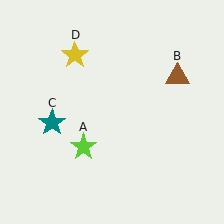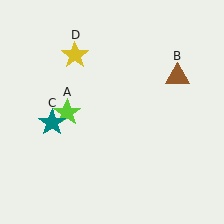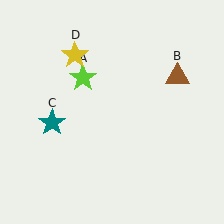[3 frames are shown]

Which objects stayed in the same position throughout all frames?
Brown triangle (object B) and teal star (object C) and yellow star (object D) remained stationary.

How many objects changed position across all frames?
1 object changed position: lime star (object A).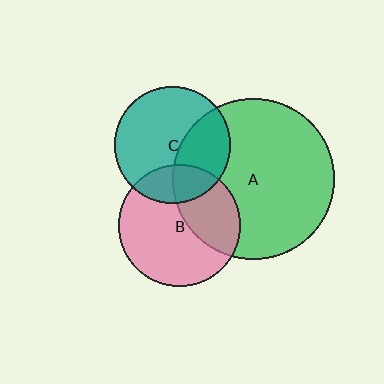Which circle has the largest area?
Circle A (green).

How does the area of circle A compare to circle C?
Approximately 1.9 times.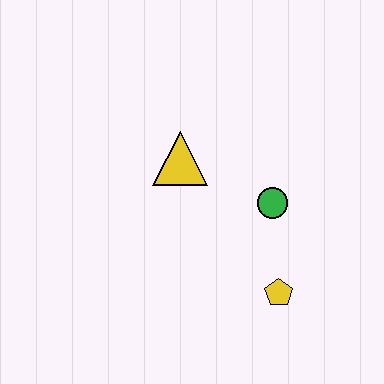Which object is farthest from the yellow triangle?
The yellow pentagon is farthest from the yellow triangle.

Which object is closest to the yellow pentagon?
The green circle is closest to the yellow pentagon.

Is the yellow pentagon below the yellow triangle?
Yes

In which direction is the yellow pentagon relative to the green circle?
The yellow pentagon is below the green circle.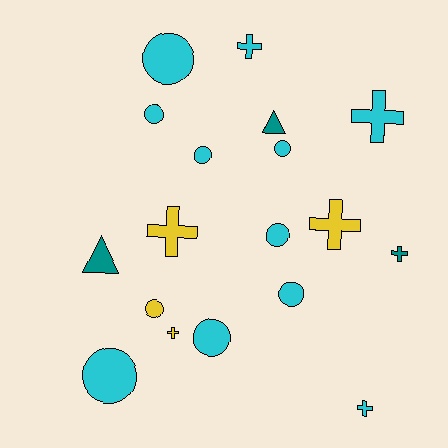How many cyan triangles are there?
There are no cyan triangles.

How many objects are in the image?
There are 18 objects.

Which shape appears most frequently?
Circle, with 9 objects.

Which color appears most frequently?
Cyan, with 11 objects.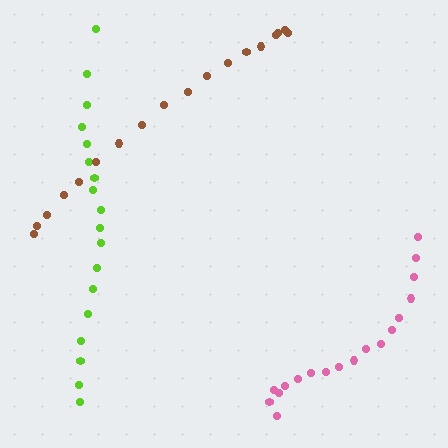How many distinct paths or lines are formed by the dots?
There are 3 distinct paths.